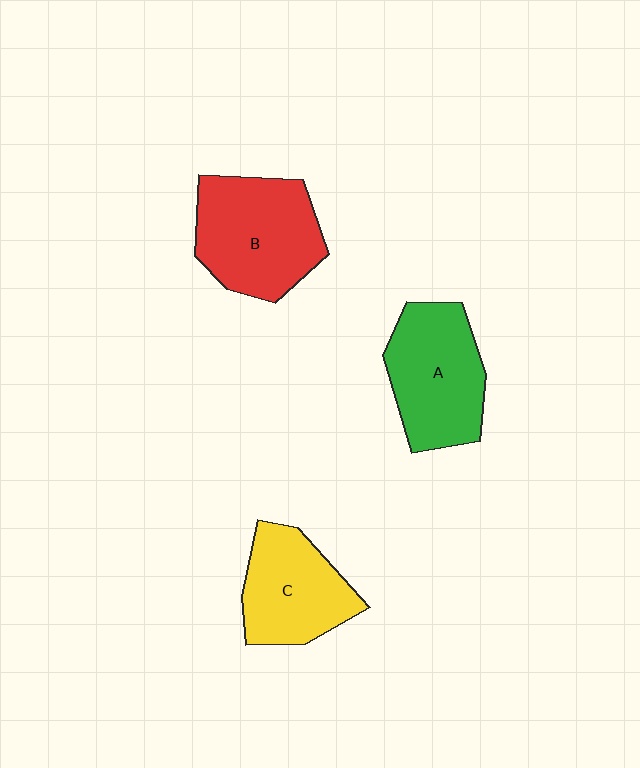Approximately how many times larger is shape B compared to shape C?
Approximately 1.3 times.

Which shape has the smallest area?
Shape C (yellow).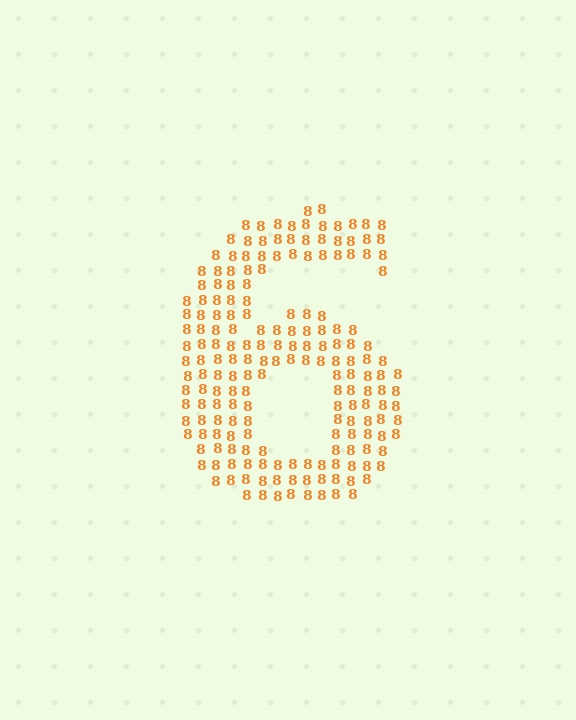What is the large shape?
The large shape is the digit 6.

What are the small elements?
The small elements are digit 8's.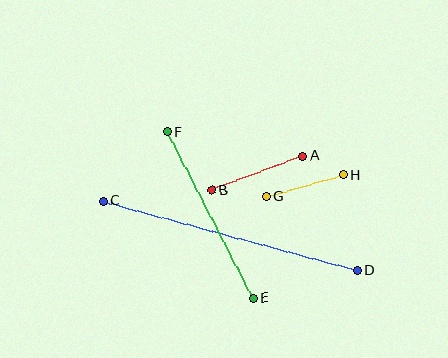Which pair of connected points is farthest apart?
Points C and D are farthest apart.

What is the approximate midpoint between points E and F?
The midpoint is at approximately (210, 215) pixels.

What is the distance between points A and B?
The distance is approximately 98 pixels.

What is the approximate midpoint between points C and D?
The midpoint is at approximately (230, 236) pixels.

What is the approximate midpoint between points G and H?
The midpoint is at approximately (305, 186) pixels.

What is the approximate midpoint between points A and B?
The midpoint is at approximately (257, 173) pixels.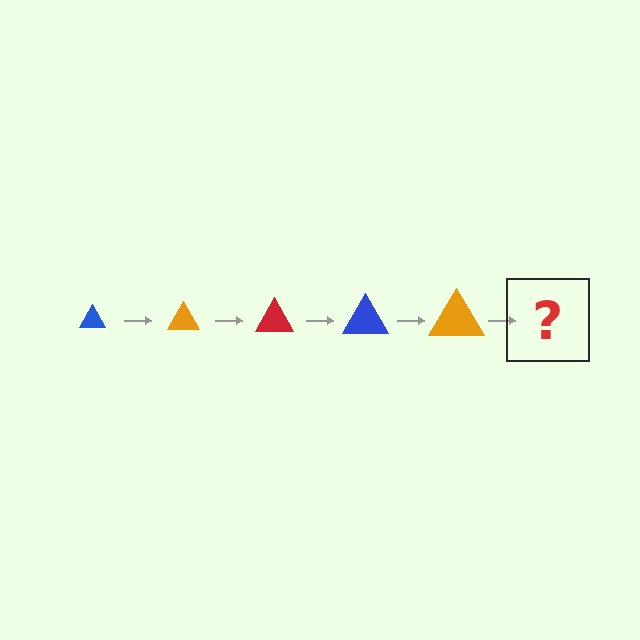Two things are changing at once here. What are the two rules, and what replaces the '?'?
The two rules are that the triangle grows larger each step and the color cycles through blue, orange, and red. The '?' should be a red triangle, larger than the previous one.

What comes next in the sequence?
The next element should be a red triangle, larger than the previous one.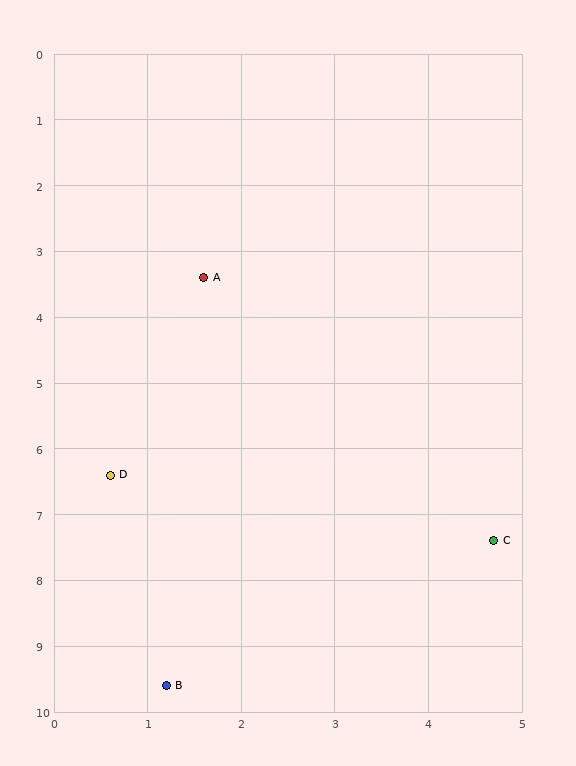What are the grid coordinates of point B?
Point B is at approximately (1.2, 9.6).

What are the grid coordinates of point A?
Point A is at approximately (1.6, 3.4).